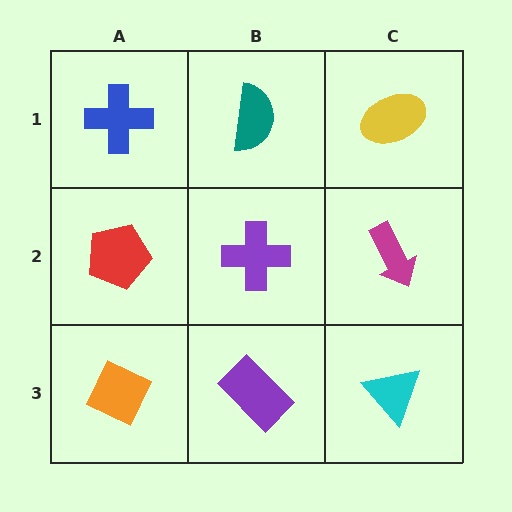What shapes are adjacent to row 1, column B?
A purple cross (row 2, column B), a blue cross (row 1, column A), a yellow ellipse (row 1, column C).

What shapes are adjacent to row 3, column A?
A red pentagon (row 2, column A), a purple rectangle (row 3, column B).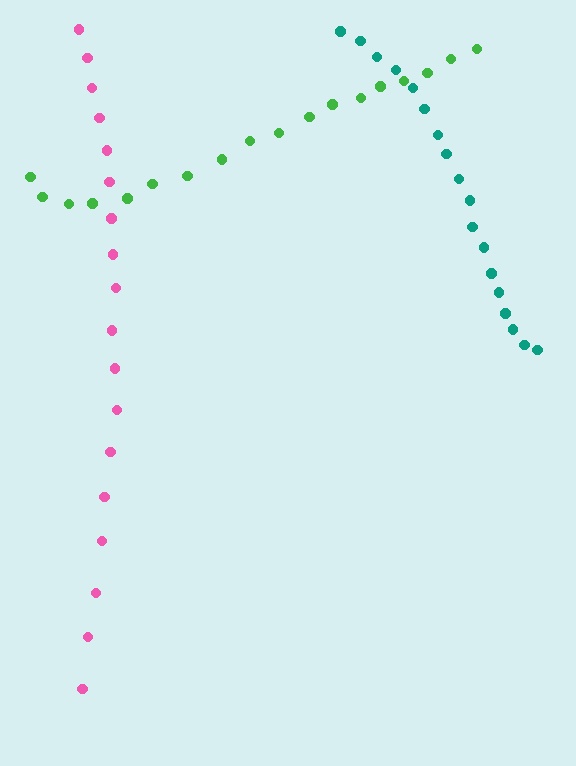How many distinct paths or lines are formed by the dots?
There are 3 distinct paths.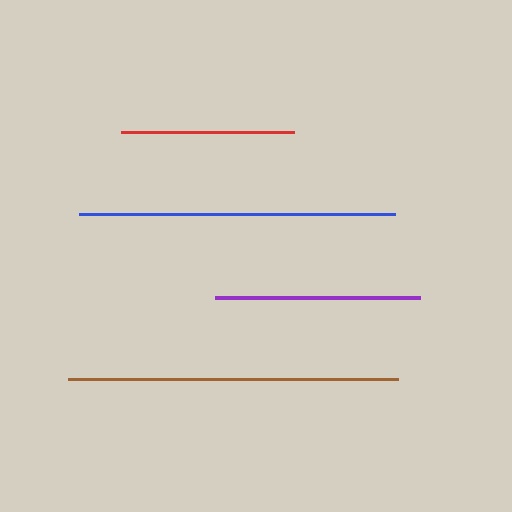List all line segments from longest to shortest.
From longest to shortest: brown, blue, purple, red.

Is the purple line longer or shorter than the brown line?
The brown line is longer than the purple line.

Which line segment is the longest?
The brown line is the longest at approximately 330 pixels.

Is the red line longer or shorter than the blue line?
The blue line is longer than the red line.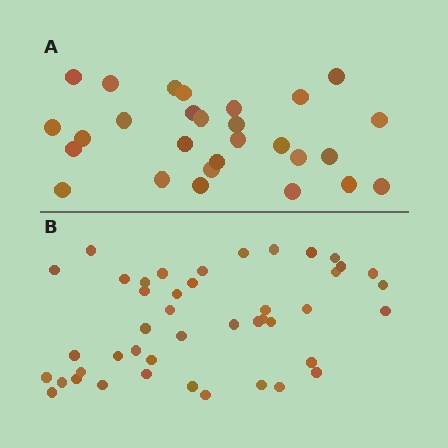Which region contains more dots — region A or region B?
Region B (the bottom region) has more dots.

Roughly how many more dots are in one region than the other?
Region B has approximately 15 more dots than region A.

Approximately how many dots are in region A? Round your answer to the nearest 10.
About 30 dots. (The exact count is 28, which rounds to 30.)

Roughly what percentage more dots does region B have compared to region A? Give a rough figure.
About 55% more.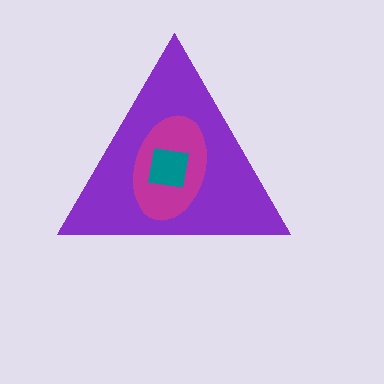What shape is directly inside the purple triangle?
The magenta ellipse.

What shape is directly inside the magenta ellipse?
The teal square.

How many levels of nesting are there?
3.